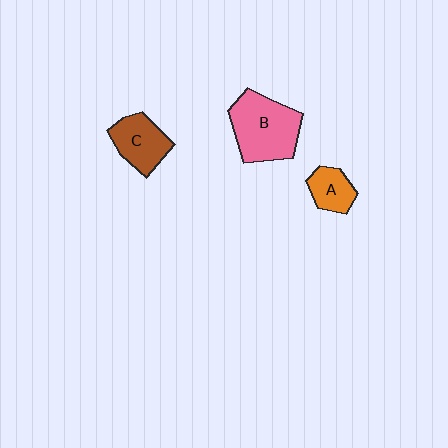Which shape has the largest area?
Shape B (pink).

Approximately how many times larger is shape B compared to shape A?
Approximately 2.3 times.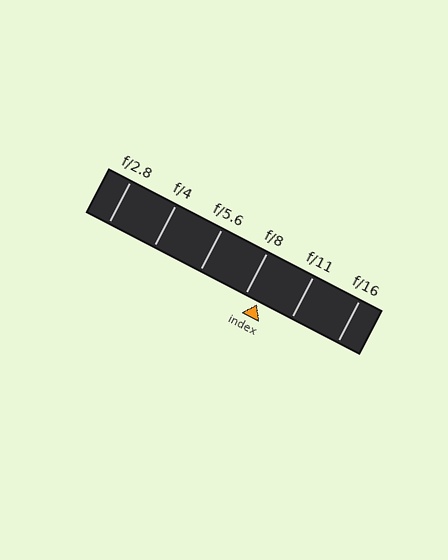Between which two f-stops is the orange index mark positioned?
The index mark is between f/8 and f/11.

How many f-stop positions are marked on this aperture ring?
There are 6 f-stop positions marked.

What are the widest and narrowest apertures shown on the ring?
The widest aperture shown is f/2.8 and the narrowest is f/16.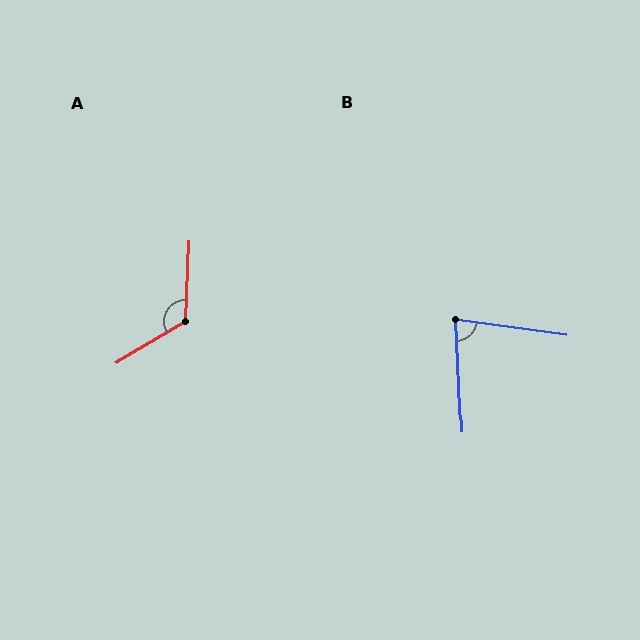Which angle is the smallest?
B, at approximately 79 degrees.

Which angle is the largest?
A, at approximately 123 degrees.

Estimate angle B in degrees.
Approximately 79 degrees.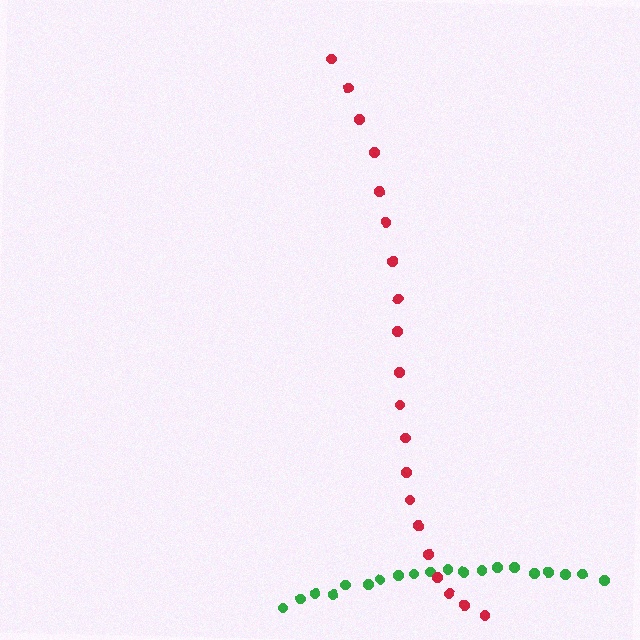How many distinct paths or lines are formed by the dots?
There are 2 distinct paths.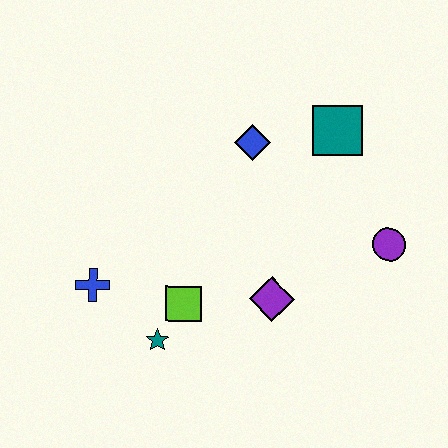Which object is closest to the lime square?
The teal star is closest to the lime square.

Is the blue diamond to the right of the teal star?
Yes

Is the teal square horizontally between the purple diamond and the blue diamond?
No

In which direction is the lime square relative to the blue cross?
The lime square is to the right of the blue cross.